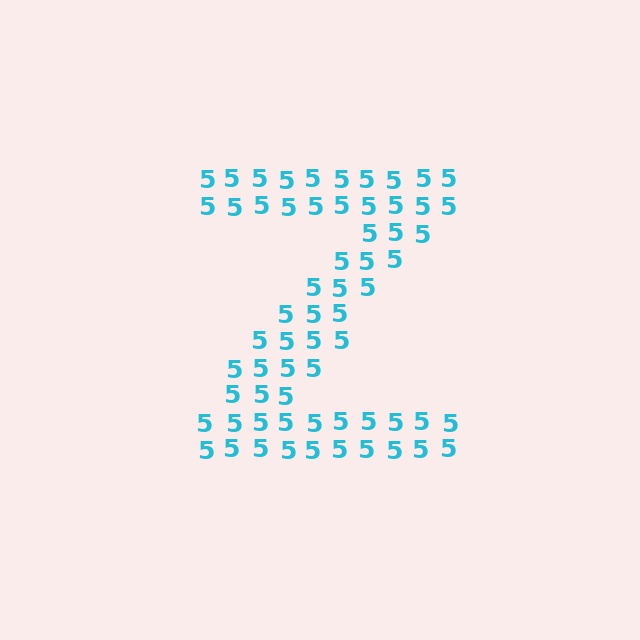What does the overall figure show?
The overall figure shows the letter Z.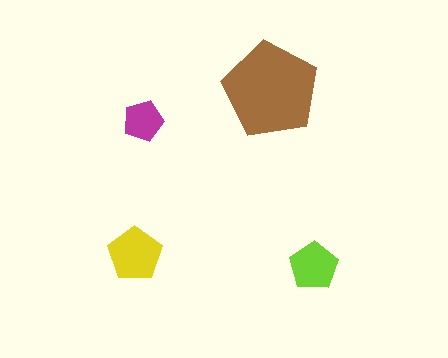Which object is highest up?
The brown pentagon is topmost.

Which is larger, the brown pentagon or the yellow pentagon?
The brown one.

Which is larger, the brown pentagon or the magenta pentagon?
The brown one.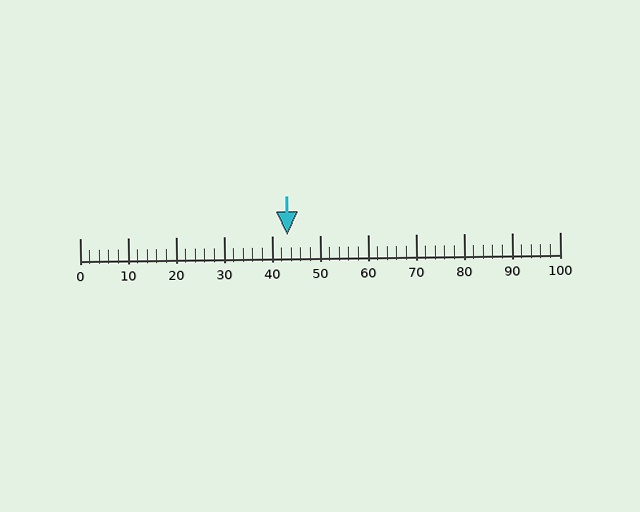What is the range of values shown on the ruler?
The ruler shows values from 0 to 100.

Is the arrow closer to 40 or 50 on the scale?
The arrow is closer to 40.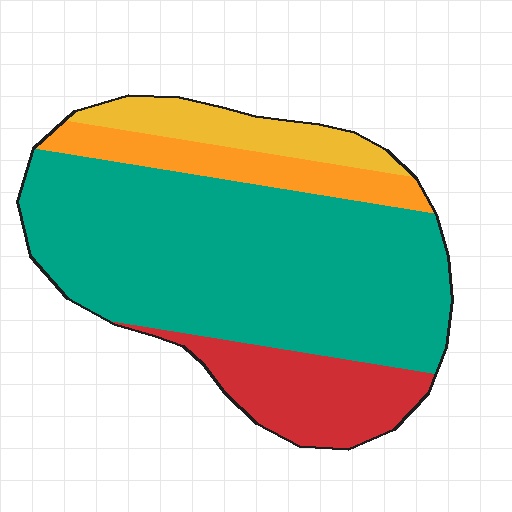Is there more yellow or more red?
Red.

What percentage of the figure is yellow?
Yellow covers roughly 10% of the figure.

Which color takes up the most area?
Teal, at roughly 60%.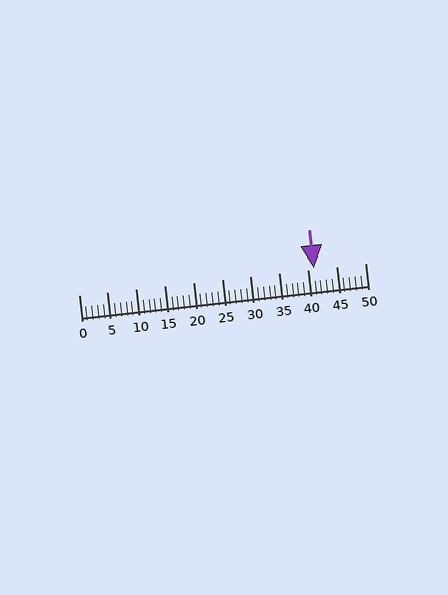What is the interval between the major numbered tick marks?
The major tick marks are spaced 5 units apart.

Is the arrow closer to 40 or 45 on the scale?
The arrow is closer to 40.